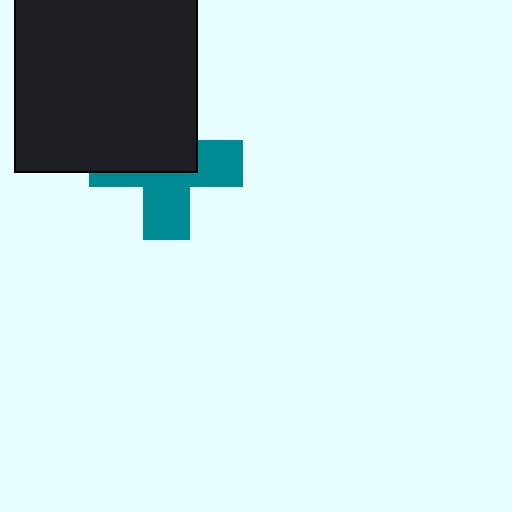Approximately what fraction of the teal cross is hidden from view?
Roughly 50% of the teal cross is hidden behind the black square.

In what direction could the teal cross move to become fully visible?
The teal cross could move down. That would shift it out from behind the black square entirely.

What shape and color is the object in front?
The object in front is a black square.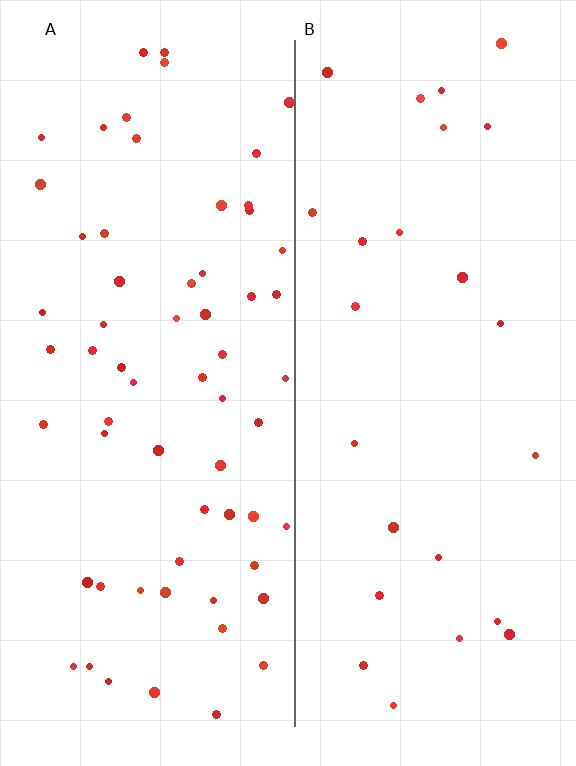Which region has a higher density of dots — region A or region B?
A (the left).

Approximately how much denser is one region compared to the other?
Approximately 2.5× — region A over region B.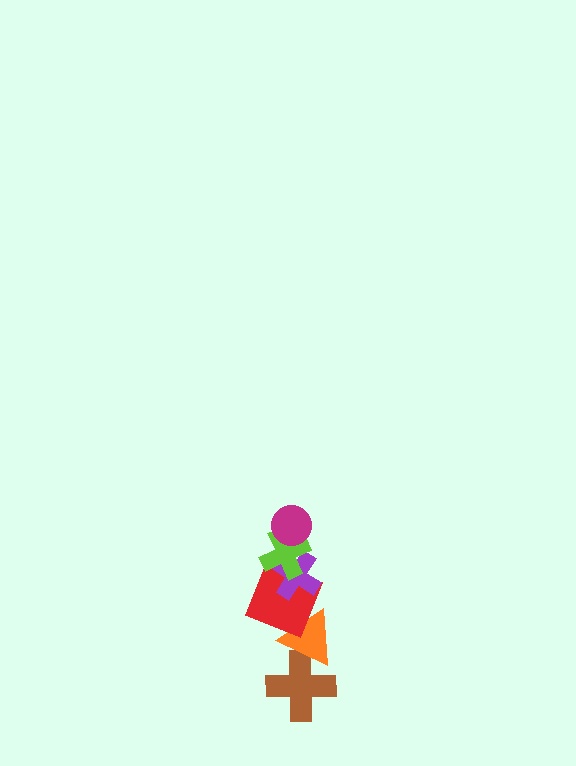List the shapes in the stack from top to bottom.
From top to bottom: the magenta circle, the lime cross, the purple cross, the red square, the orange triangle, the brown cross.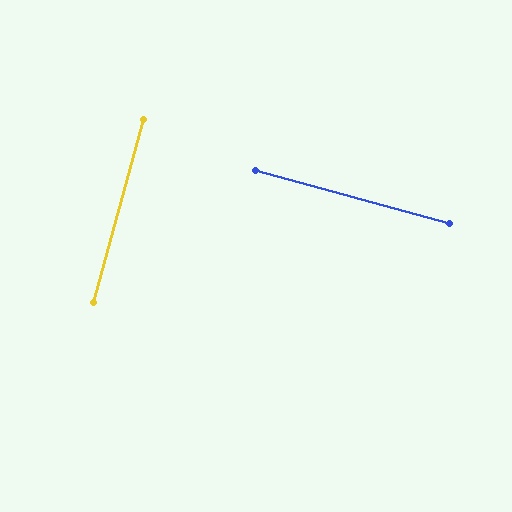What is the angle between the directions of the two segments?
Approximately 90 degrees.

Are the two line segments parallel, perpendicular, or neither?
Perpendicular — they meet at approximately 90°.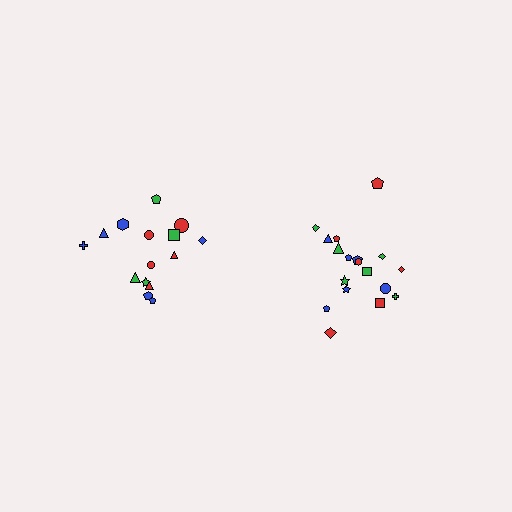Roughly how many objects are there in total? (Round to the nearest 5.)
Roughly 35 objects in total.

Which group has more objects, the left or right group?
The right group.